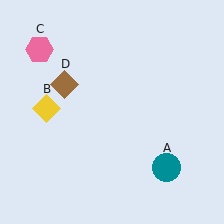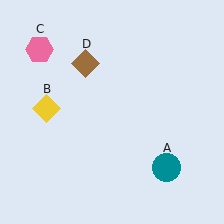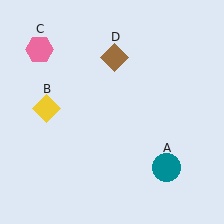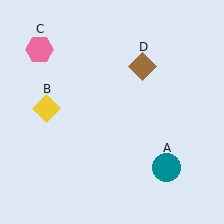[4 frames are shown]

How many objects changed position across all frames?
1 object changed position: brown diamond (object D).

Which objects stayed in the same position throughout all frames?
Teal circle (object A) and yellow diamond (object B) and pink hexagon (object C) remained stationary.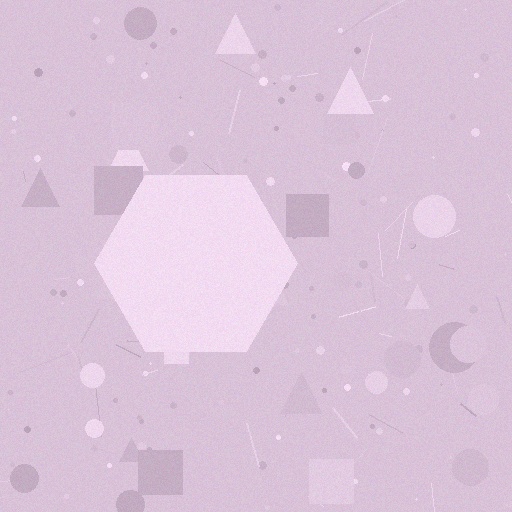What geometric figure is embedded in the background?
A hexagon is embedded in the background.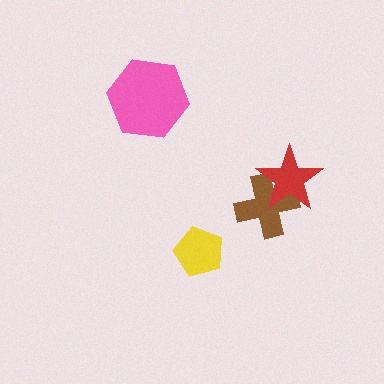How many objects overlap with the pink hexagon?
0 objects overlap with the pink hexagon.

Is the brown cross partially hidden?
Yes, it is partially covered by another shape.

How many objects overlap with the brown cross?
1 object overlaps with the brown cross.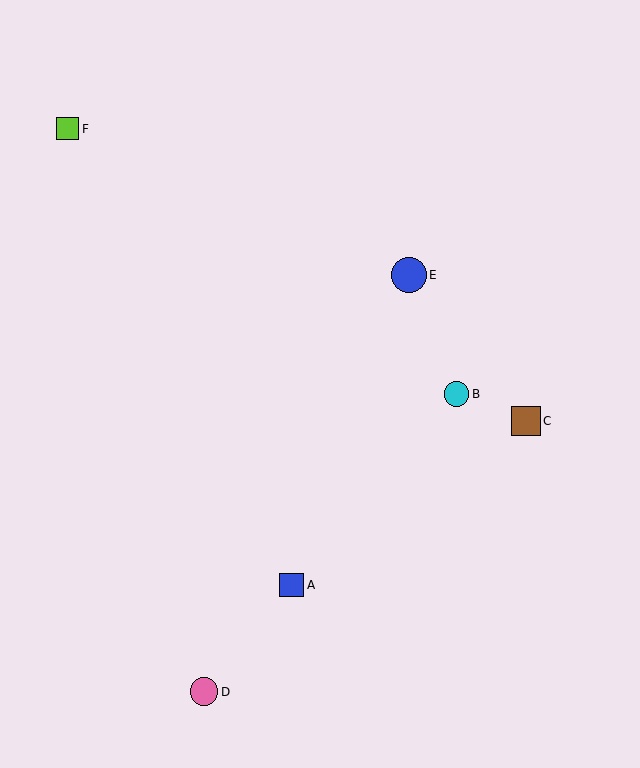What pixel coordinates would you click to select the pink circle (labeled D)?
Click at (204, 692) to select the pink circle D.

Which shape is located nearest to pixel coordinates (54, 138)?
The lime square (labeled F) at (68, 129) is nearest to that location.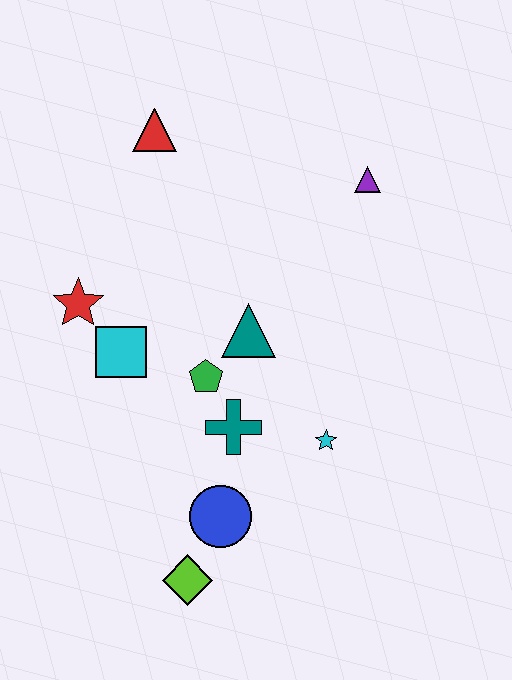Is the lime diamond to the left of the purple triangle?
Yes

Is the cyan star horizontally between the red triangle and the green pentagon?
No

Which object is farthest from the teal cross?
The red triangle is farthest from the teal cross.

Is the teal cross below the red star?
Yes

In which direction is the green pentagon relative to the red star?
The green pentagon is to the right of the red star.